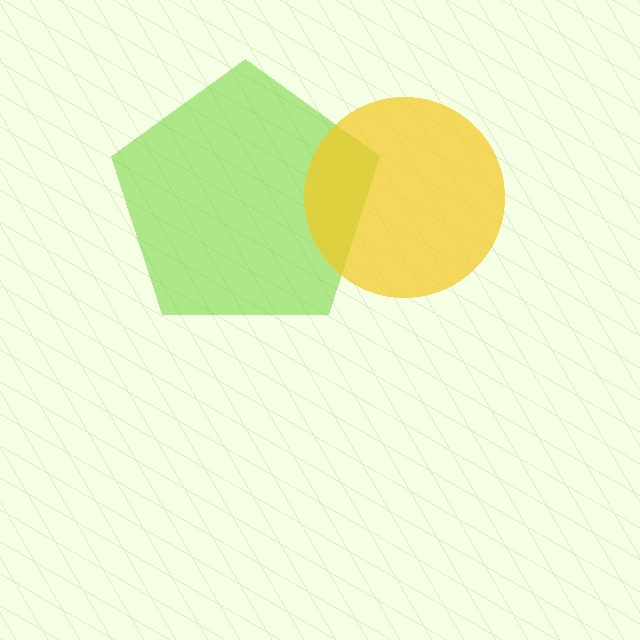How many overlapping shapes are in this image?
There are 2 overlapping shapes in the image.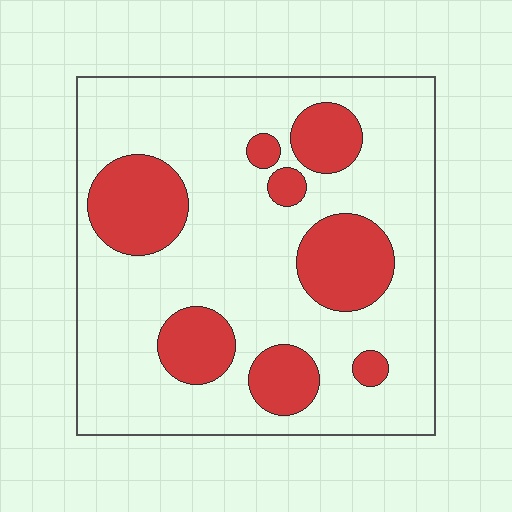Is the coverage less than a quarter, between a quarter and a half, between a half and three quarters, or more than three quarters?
Less than a quarter.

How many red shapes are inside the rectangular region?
8.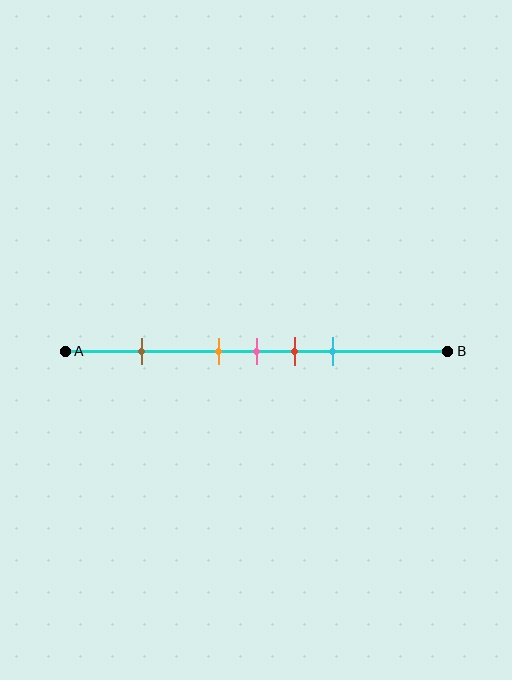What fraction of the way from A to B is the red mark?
The red mark is approximately 60% (0.6) of the way from A to B.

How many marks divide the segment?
There are 5 marks dividing the segment.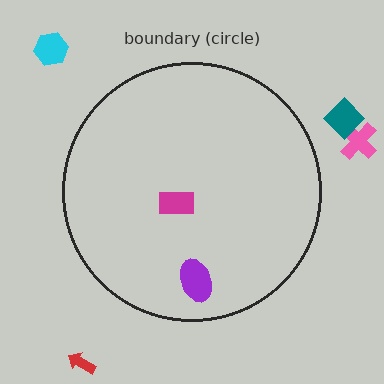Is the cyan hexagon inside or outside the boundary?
Outside.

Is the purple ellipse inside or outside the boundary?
Inside.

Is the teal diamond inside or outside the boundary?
Outside.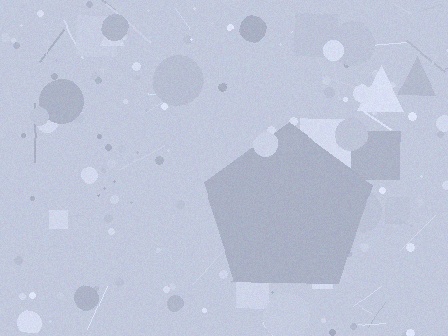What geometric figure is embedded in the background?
A pentagon is embedded in the background.